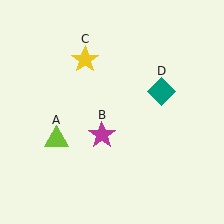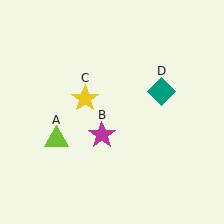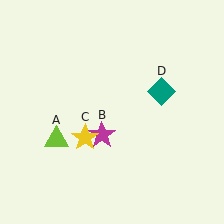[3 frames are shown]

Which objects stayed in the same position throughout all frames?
Lime triangle (object A) and magenta star (object B) and teal diamond (object D) remained stationary.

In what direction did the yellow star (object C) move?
The yellow star (object C) moved down.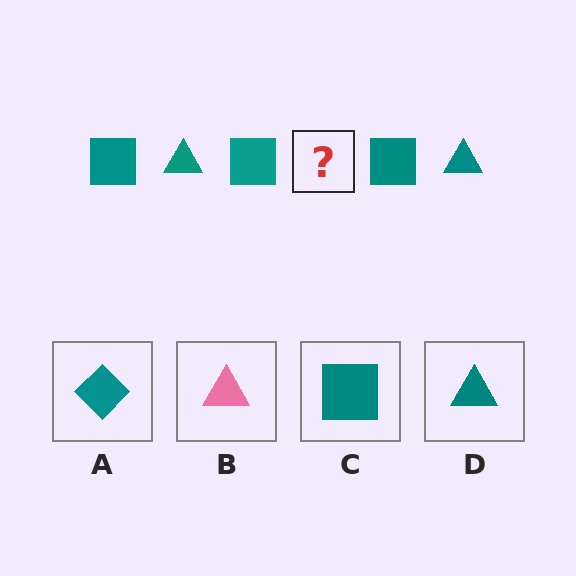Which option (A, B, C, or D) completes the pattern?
D.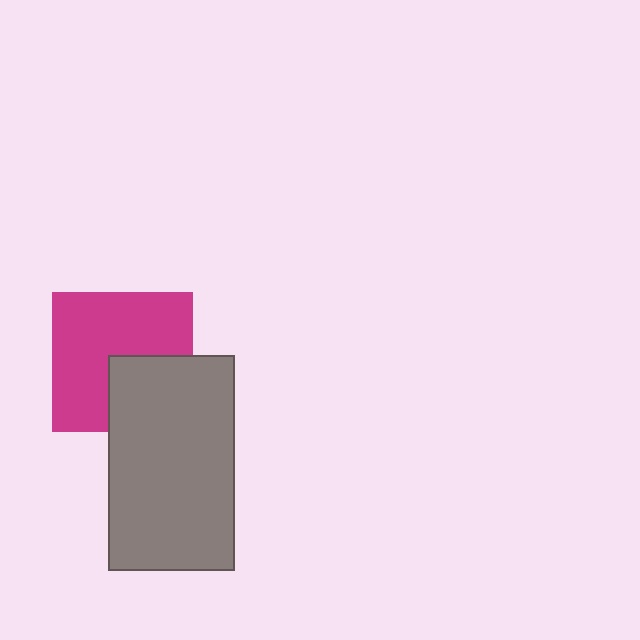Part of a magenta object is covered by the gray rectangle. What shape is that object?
It is a square.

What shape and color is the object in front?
The object in front is a gray rectangle.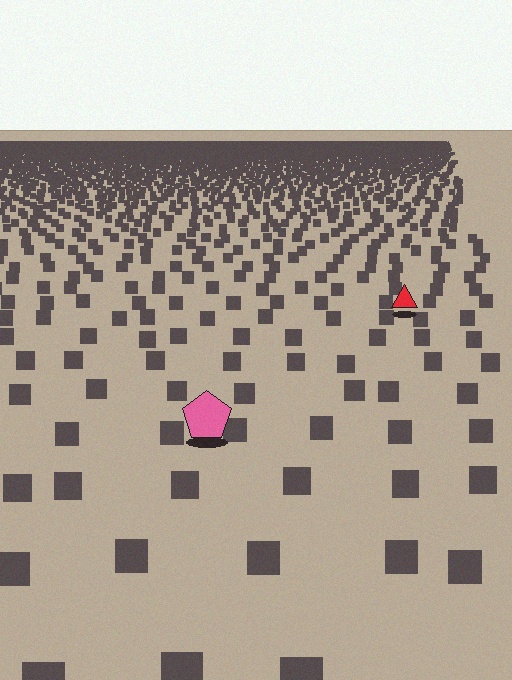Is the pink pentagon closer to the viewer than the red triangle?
Yes. The pink pentagon is closer — you can tell from the texture gradient: the ground texture is coarser near it.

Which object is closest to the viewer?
The pink pentagon is closest. The texture marks near it are larger and more spread out.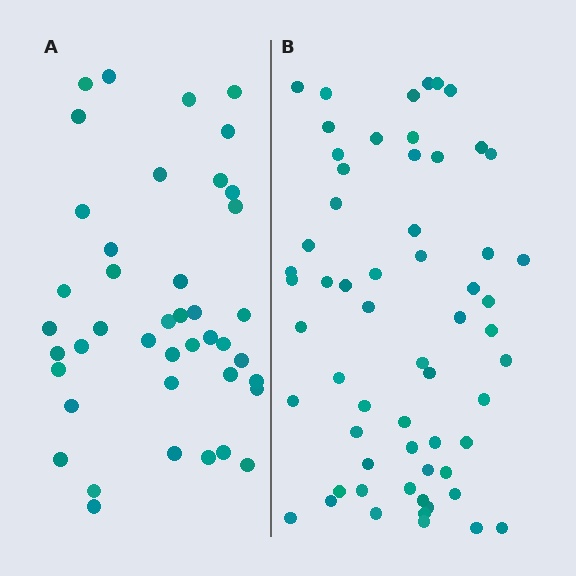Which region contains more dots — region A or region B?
Region B (the right region) has more dots.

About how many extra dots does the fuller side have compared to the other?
Region B has approximately 20 more dots than region A.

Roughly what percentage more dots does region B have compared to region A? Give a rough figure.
About 45% more.